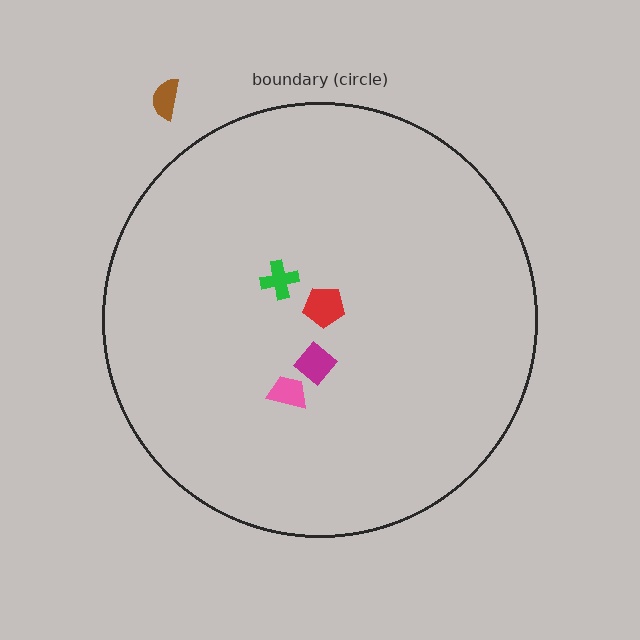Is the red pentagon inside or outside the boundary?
Inside.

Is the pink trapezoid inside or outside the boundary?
Inside.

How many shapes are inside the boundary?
4 inside, 1 outside.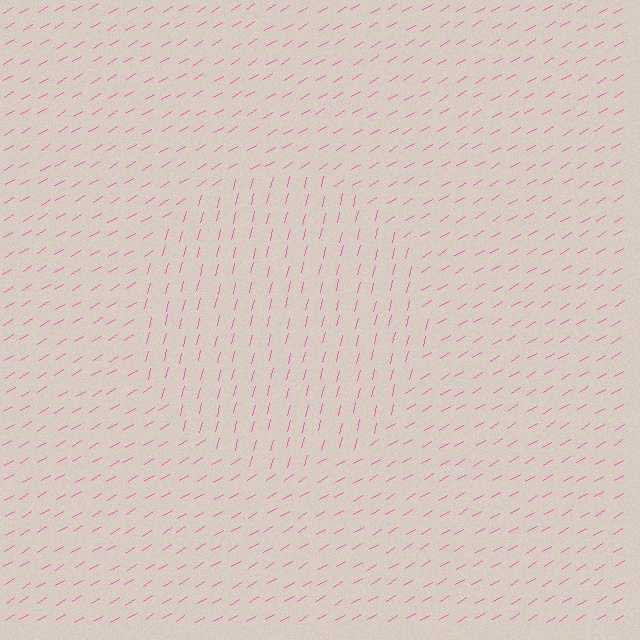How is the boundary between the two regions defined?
The boundary is defined purely by a change in line orientation (approximately 45 degrees difference). All lines are the same color and thickness.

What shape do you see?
I see a circle.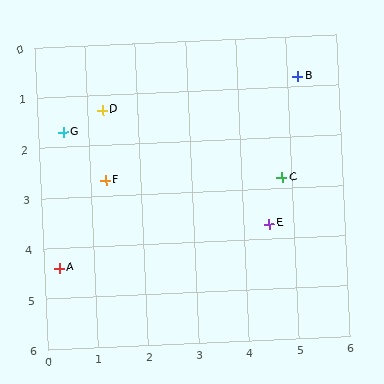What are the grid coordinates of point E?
Point E is at approximately (4.5, 3.7).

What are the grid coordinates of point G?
Point G is at approximately (0.5, 1.7).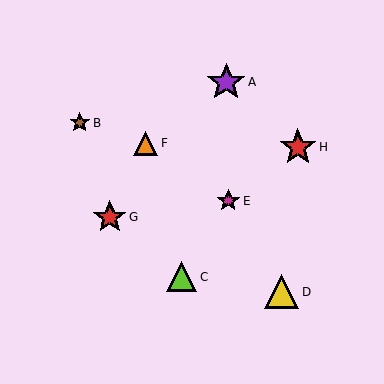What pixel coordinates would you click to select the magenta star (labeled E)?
Click at (228, 201) to select the magenta star E.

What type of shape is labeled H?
Shape H is a red star.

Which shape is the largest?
The purple star (labeled A) is the largest.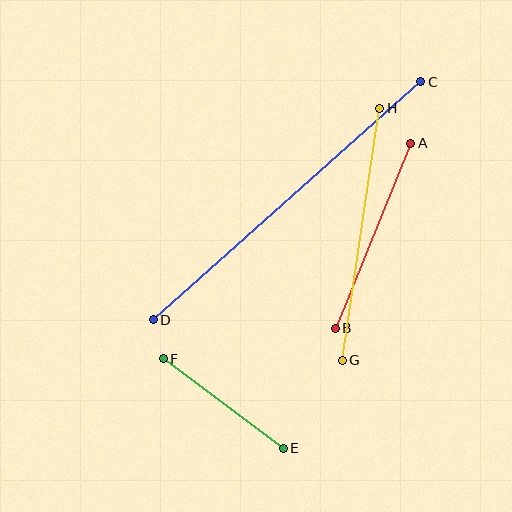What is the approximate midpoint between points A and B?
The midpoint is at approximately (373, 236) pixels.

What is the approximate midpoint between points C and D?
The midpoint is at approximately (287, 201) pixels.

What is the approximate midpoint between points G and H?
The midpoint is at approximately (361, 234) pixels.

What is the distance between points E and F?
The distance is approximately 150 pixels.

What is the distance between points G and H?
The distance is approximately 255 pixels.